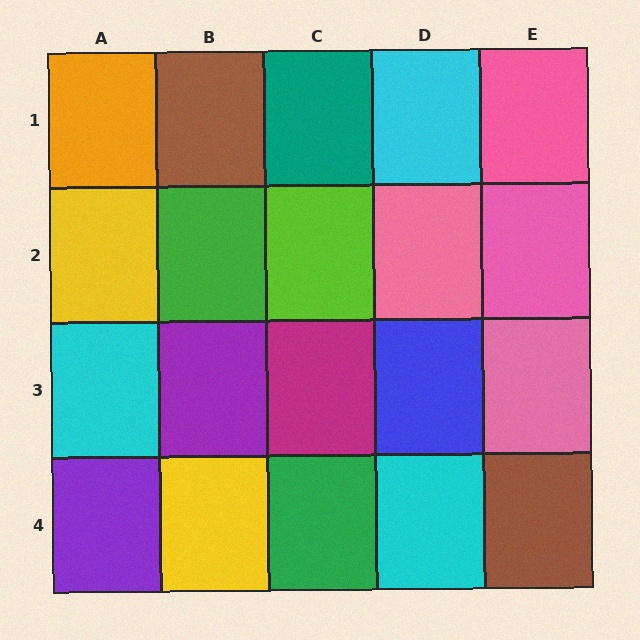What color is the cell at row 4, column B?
Yellow.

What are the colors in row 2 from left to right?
Yellow, green, lime, pink, pink.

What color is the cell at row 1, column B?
Brown.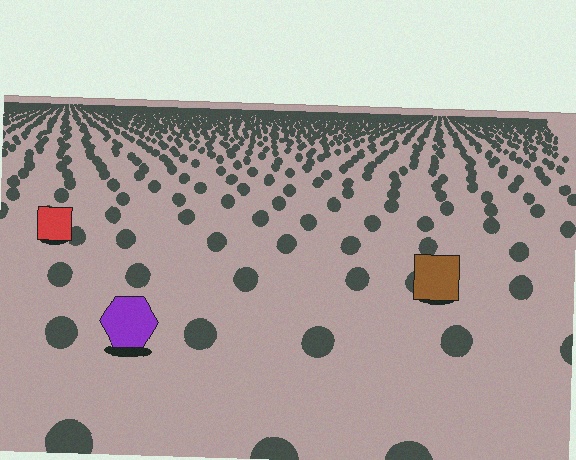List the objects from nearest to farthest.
From nearest to farthest: the purple hexagon, the brown square, the red square.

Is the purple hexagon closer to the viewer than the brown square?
Yes. The purple hexagon is closer — you can tell from the texture gradient: the ground texture is coarser near it.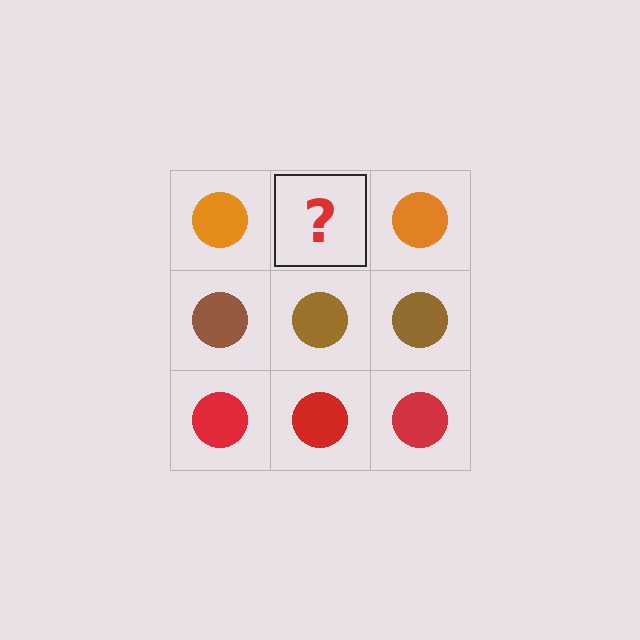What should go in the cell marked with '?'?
The missing cell should contain an orange circle.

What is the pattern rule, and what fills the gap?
The rule is that each row has a consistent color. The gap should be filled with an orange circle.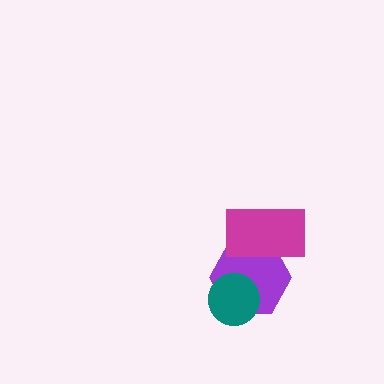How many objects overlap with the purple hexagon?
2 objects overlap with the purple hexagon.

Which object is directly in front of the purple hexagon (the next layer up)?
The magenta rectangle is directly in front of the purple hexagon.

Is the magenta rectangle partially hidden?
No, no other shape covers it.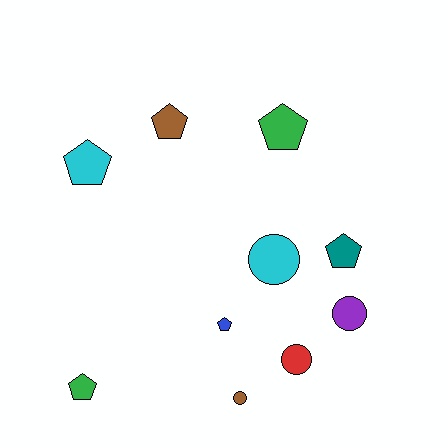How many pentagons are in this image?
There are 6 pentagons.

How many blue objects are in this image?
There is 1 blue object.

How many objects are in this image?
There are 10 objects.